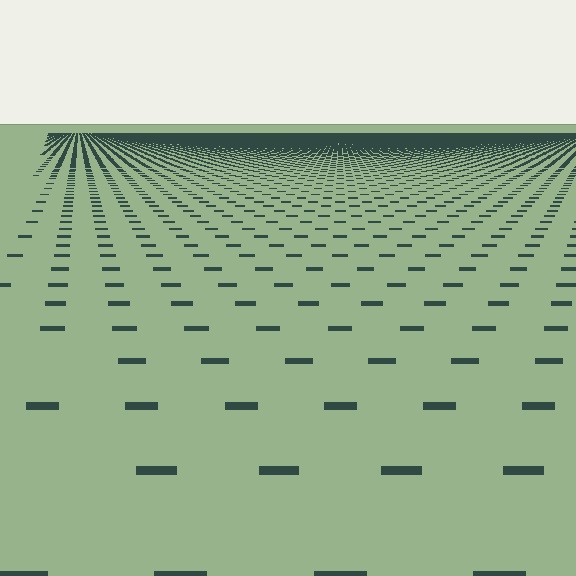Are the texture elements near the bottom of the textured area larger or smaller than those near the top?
Larger. Near the bottom, elements are closer to the viewer and appear at a bigger on-screen size.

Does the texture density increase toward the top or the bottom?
Density increases toward the top.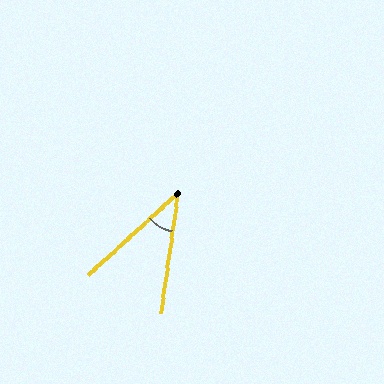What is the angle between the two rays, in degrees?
Approximately 39 degrees.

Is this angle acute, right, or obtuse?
It is acute.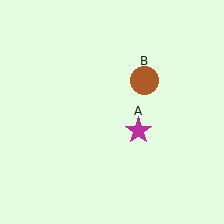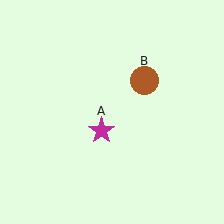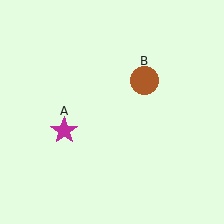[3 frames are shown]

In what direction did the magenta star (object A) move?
The magenta star (object A) moved left.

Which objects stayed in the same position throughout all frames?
Brown circle (object B) remained stationary.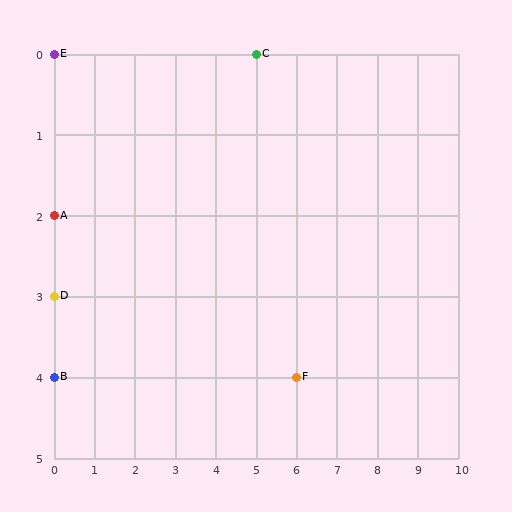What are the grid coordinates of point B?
Point B is at grid coordinates (0, 4).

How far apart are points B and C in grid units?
Points B and C are 5 columns and 4 rows apart (about 6.4 grid units diagonally).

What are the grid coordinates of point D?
Point D is at grid coordinates (0, 3).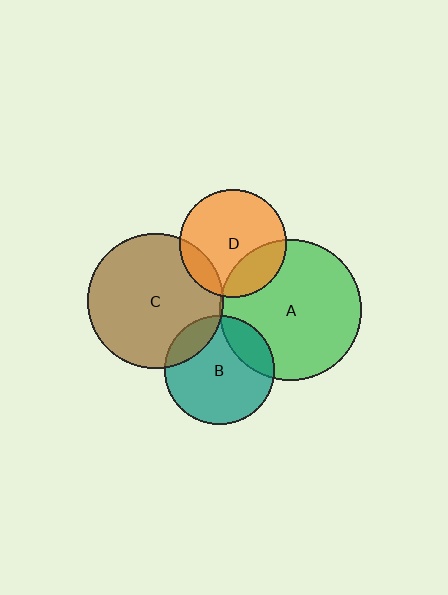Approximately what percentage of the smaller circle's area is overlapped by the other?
Approximately 5%.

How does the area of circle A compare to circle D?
Approximately 1.7 times.